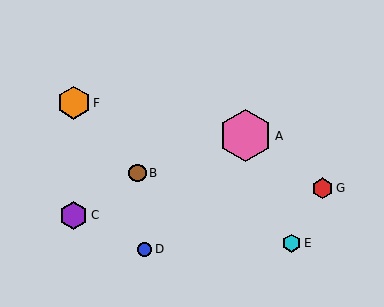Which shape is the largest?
The pink hexagon (labeled A) is the largest.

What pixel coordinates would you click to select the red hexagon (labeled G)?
Click at (322, 188) to select the red hexagon G.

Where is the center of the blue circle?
The center of the blue circle is at (145, 249).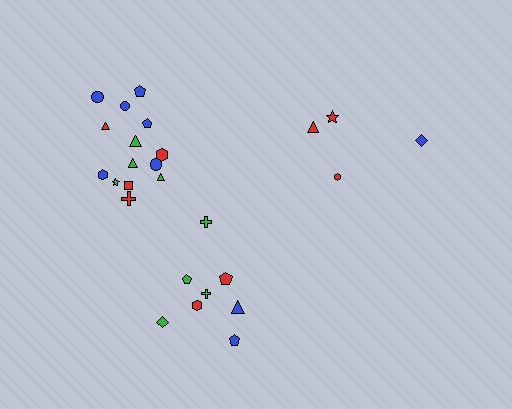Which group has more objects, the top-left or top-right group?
The top-left group.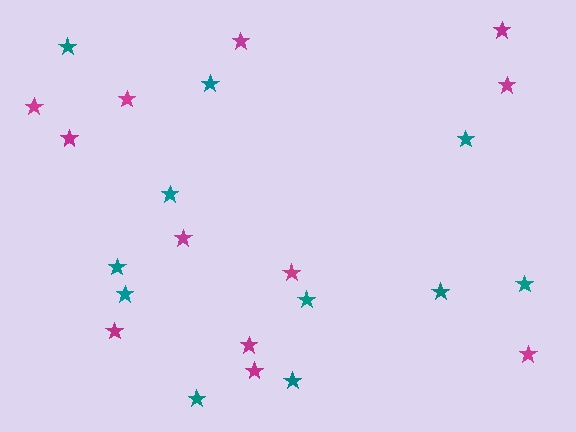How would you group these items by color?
There are 2 groups: one group of magenta stars (12) and one group of teal stars (11).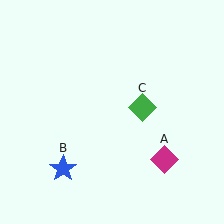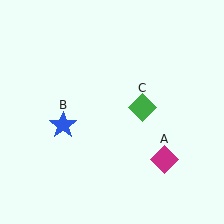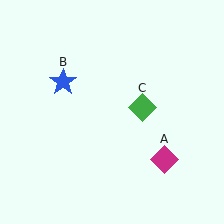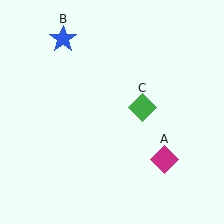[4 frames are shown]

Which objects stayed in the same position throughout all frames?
Magenta diamond (object A) and green diamond (object C) remained stationary.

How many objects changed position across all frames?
1 object changed position: blue star (object B).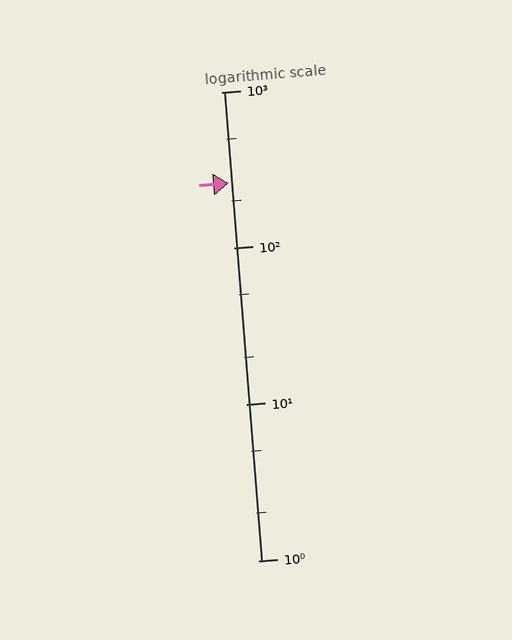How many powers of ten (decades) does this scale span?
The scale spans 3 decades, from 1 to 1000.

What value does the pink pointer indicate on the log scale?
The pointer indicates approximately 260.